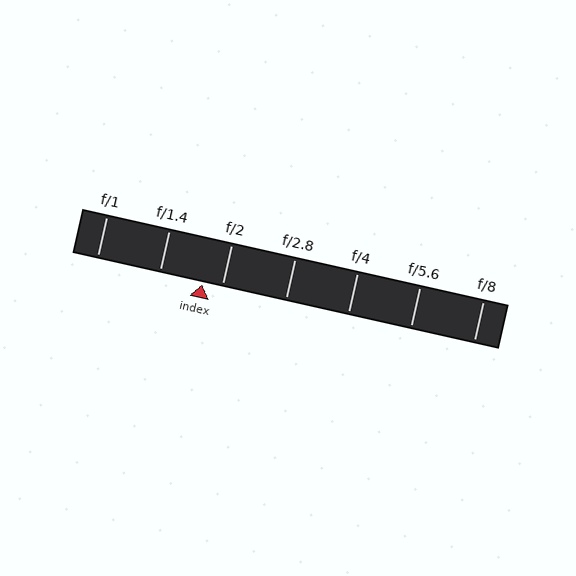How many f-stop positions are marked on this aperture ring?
There are 7 f-stop positions marked.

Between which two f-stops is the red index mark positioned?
The index mark is between f/1.4 and f/2.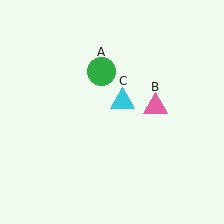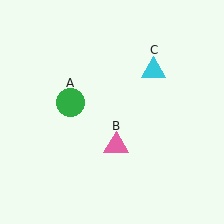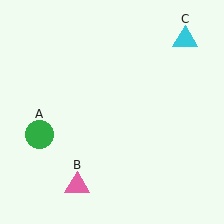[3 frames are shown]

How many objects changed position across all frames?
3 objects changed position: green circle (object A), pink triangle (object B), cyan triangle (object C).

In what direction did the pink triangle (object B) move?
The pink triangle (object B) moved down and to the left.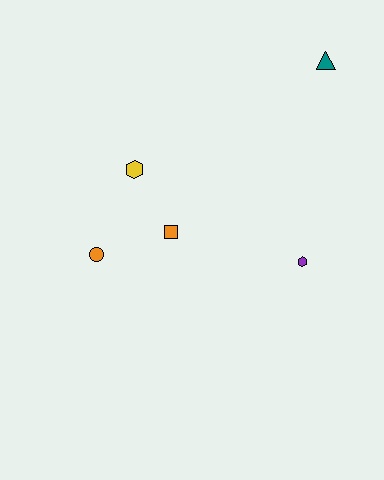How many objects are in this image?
There are 5 objects.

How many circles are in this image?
There is 1 circle.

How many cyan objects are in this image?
There are no cyan objects.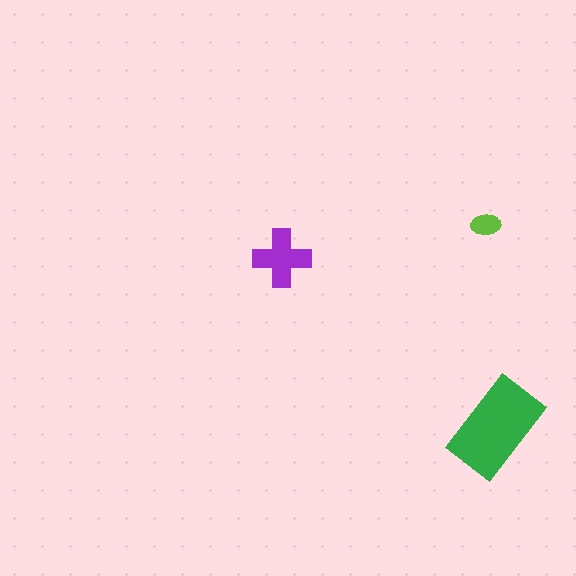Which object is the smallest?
The lime ellipse.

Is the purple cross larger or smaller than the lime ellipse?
Larger.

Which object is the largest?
The green rectangle.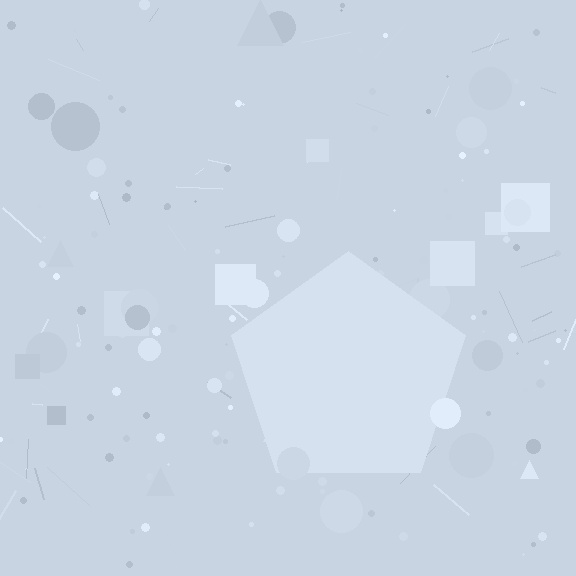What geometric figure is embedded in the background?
A pentagon is embedded in the background.